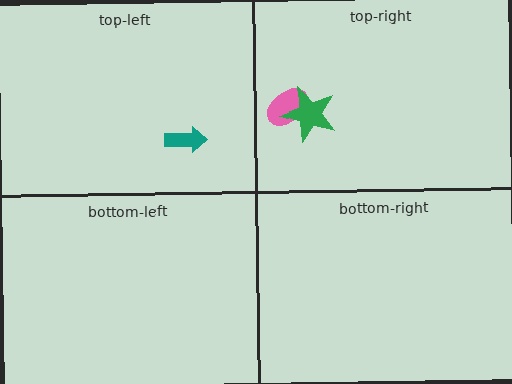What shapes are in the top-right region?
The pink ellipse, the green star.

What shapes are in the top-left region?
The teal arrow.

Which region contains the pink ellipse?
The top-right region.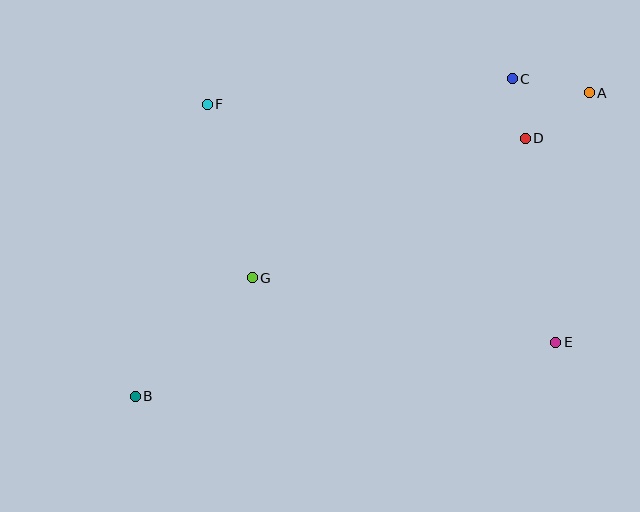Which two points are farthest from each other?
Points A and B are farthest from each other.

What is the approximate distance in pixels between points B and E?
The distance between B and E is approximately 424 pixels.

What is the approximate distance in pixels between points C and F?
The distance between C and F is approximately 306 pixels.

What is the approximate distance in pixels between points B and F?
The distance between B and F is approximately 301 pixels.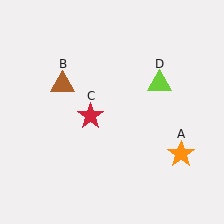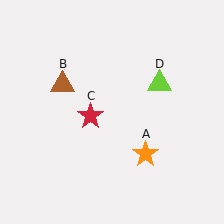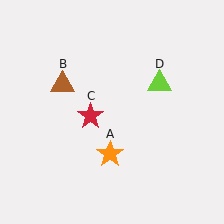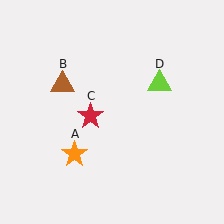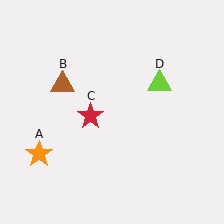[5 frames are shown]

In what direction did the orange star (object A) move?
The orange star (object A) moved left.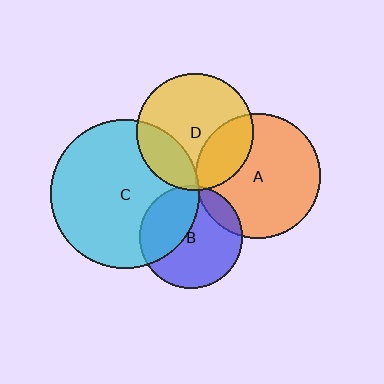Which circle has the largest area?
Circle C (cyan).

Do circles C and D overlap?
Yes.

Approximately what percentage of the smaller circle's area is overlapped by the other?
Approximately 25%.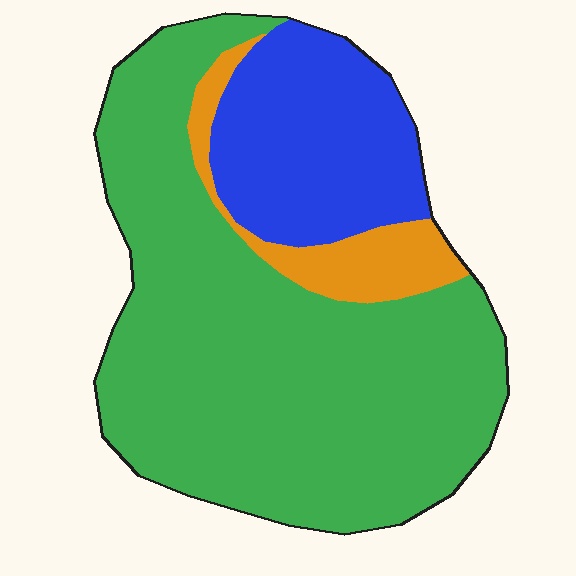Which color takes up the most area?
Green, at roughly 70%.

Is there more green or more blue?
Green.